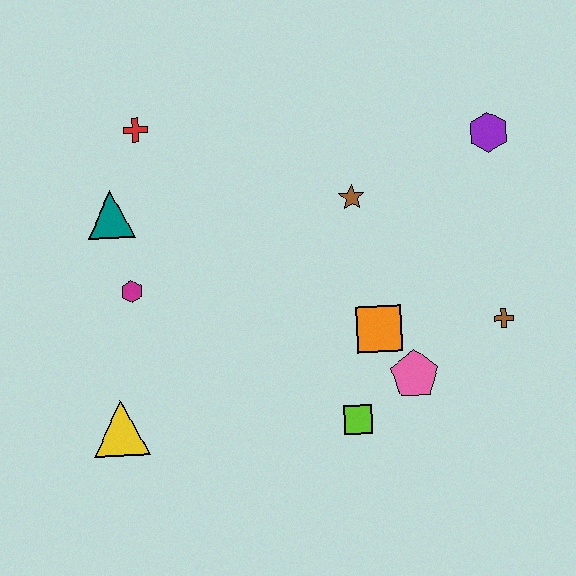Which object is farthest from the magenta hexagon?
The purple hexagon is farthest from the magenta hexagon.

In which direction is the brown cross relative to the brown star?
The brown cross is to the right of the brown star.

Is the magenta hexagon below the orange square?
No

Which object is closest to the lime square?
The pink pentagon is closest to the lime square.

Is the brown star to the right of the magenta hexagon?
Yes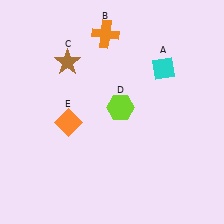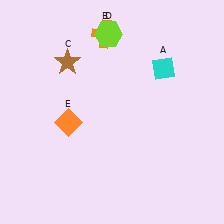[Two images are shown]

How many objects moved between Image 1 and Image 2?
1 object moved between the two images.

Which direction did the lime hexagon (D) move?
The lime hexagon (D) moved up.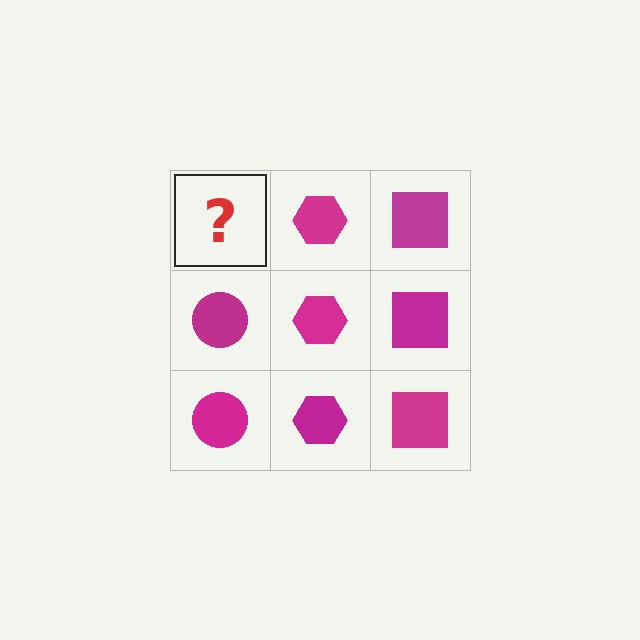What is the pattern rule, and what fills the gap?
The rule is that each column has a consistent shape. The gap should be filled with a magenta circle.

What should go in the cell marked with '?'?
The missing cell should contain a magenta circle.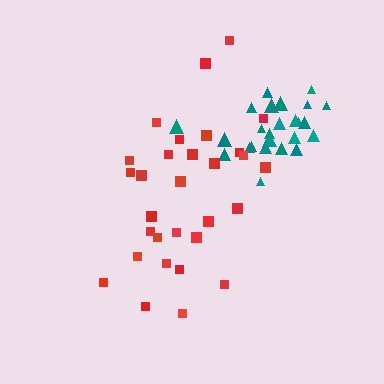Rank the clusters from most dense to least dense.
teal, red.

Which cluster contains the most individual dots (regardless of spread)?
Red (30).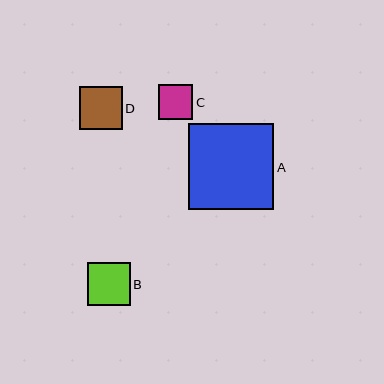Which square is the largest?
Square A is the largest with a size of approximately 85 pixels.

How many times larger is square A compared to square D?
Square A is approximately 2.0 times the size of square D.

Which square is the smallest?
Square C is the smallest with a size of approximately 35 pixels.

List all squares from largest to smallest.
From largest to smallest: A, B, D, C.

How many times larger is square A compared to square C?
Square A is approximately 2.5 times the size of square C.